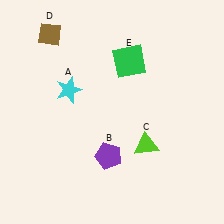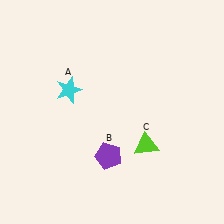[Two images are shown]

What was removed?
The green square (E), the brown diamond (D) were removed in Image 2.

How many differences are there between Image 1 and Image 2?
There are 2 differences between the two images.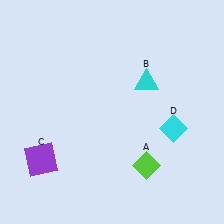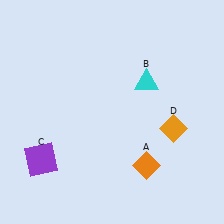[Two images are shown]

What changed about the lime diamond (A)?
In Image 1, A is lime. In Image 2, it changed to orange.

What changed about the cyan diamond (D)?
In Image 1, D is cyan. In Image 2, it changed to orange.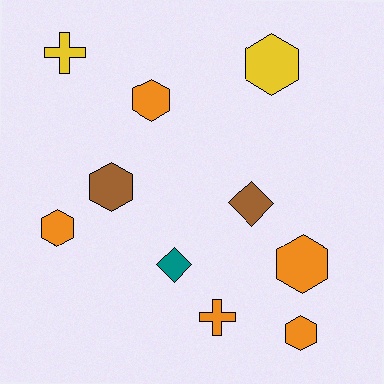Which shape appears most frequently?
Hexagon, with 6 objects.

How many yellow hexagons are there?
There is 1 yellow hexagon.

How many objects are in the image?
There are 10 objects.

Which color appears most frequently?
Orange, with 5 objects.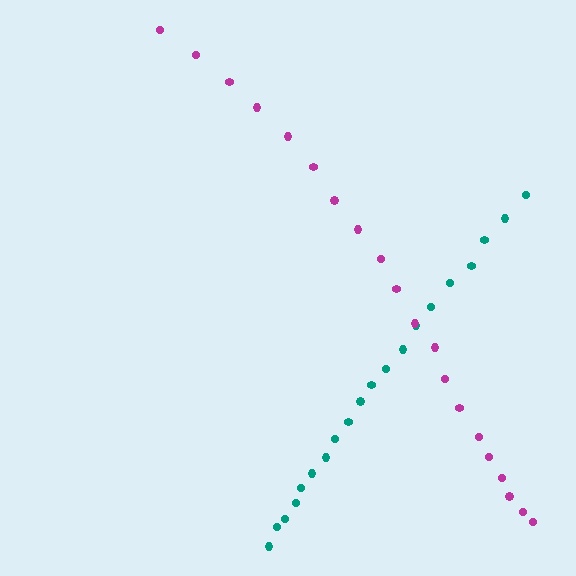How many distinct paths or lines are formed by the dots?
There are 2 distinct paths.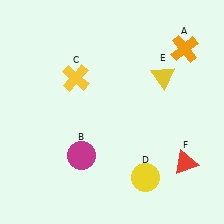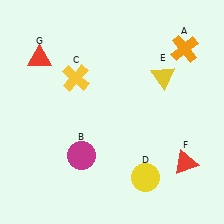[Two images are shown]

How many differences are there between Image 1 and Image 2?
There is 1 difference between the two images.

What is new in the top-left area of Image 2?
A red triangle (G) was added in the top-left area of Image 2.